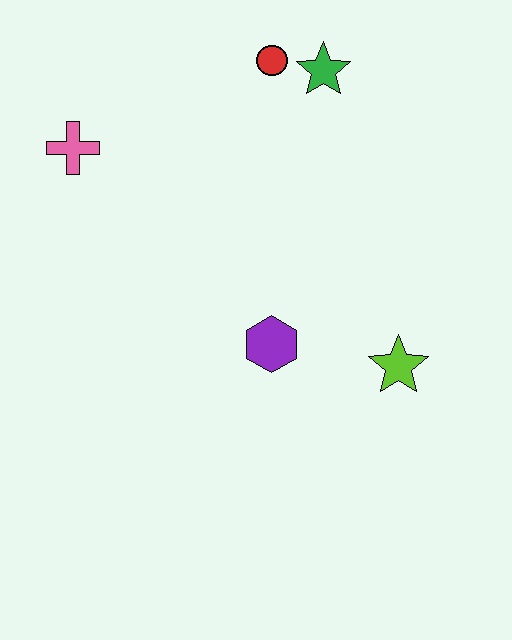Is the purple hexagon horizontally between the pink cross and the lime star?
Yes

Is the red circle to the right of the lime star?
No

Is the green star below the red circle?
Yes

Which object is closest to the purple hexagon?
The lime star is closest to the purple hexagon.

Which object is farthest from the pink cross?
The lime star is farthest from the pink cross.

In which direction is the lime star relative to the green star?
The lime star is below the green star.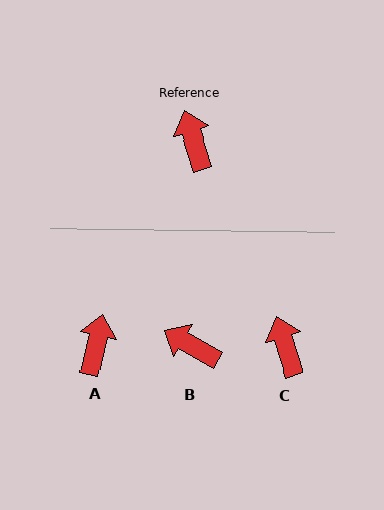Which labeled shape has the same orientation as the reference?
C.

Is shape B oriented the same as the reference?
No, it is off by about 43 degrees.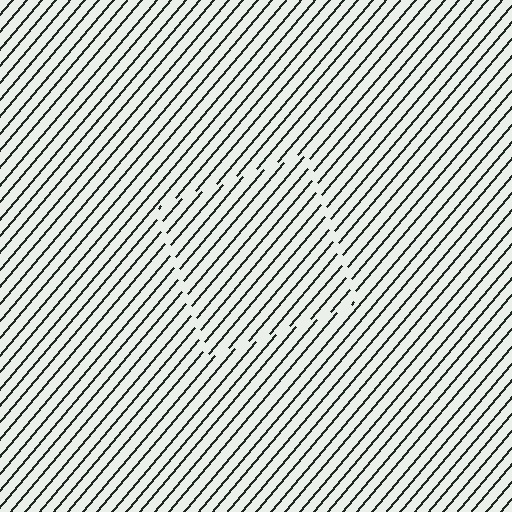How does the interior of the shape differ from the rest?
The interior of the shape contains the same grating, shifted by half a period — the contour is defined by the phase discontinuity where line-ends from the inner and outer gratings abut.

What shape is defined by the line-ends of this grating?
An illusory square. The interior of the shape contains the same grating, shifted by half a period — the contour is defined by the phase discontinuity where line-ends from the inner and outer gratings abut.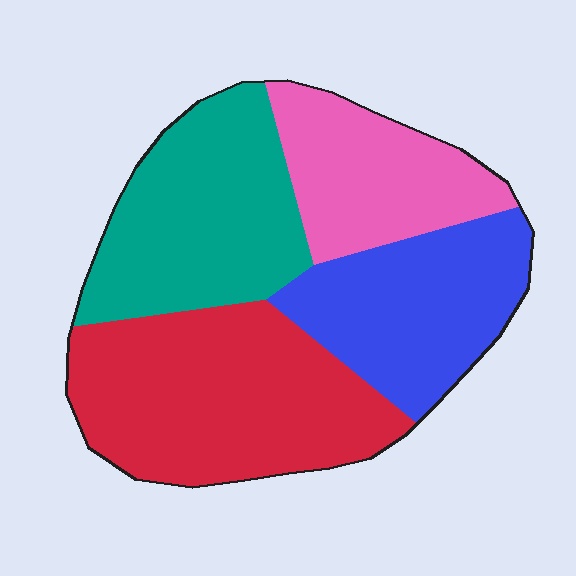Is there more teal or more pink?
Teal.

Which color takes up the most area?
Red, at roughly 35%.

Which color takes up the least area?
Pink, at roughly 20%.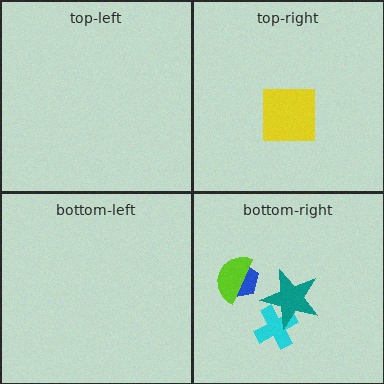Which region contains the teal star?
The bottom-right region.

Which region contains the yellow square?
The top-right region.